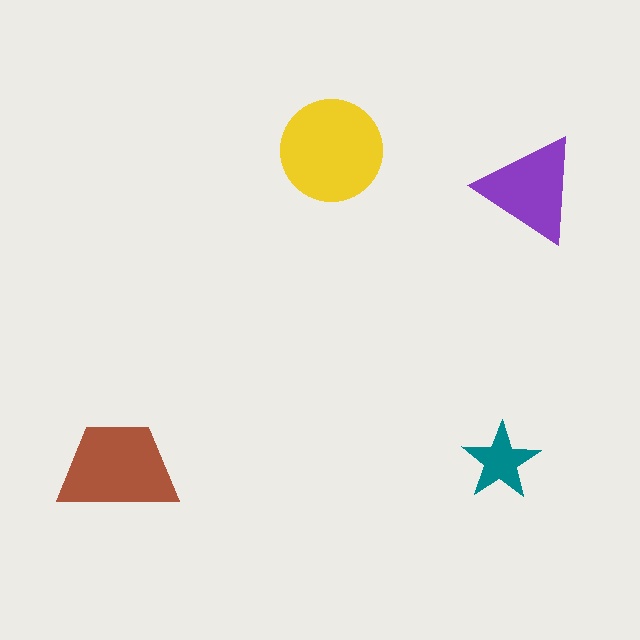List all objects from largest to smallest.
The yellow circle, the brown trapezoid, the purple triangle, the teal star.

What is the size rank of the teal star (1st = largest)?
4th.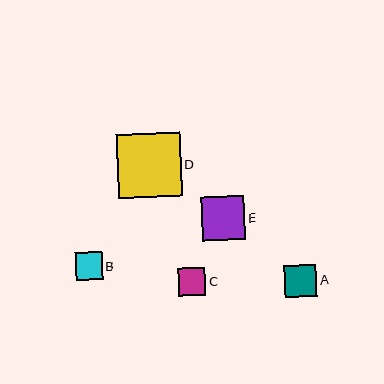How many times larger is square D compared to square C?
Square D is approximately 2.3 times the size of square C.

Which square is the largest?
Square D is the largest with a size of approximately 64 pixels.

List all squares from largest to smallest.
From largest to smallest: D, E, A, B, C.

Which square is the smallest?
Square C is the smallest with a size of approximately 27 pixels.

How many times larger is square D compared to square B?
Square D is approximately 2.3 times the size of square B.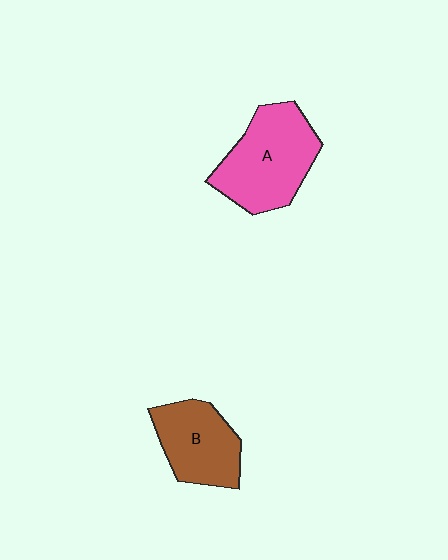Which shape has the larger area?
Shape A (pink).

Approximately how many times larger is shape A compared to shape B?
Approximately 1.3 times.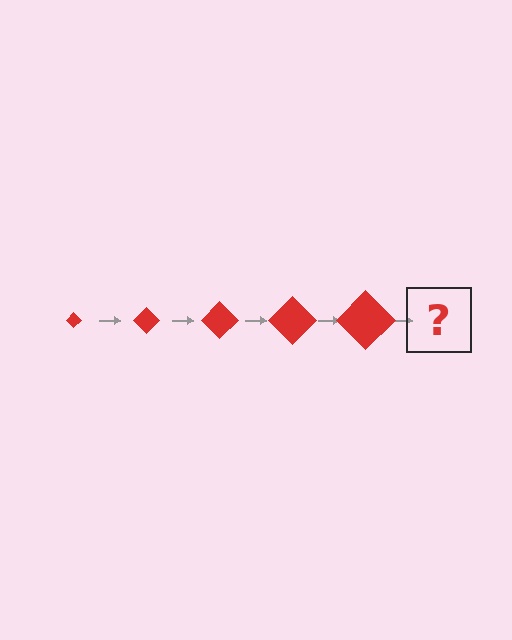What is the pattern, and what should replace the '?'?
The pattern is that the diamond gets progressively larger each step. The '?' should be a red diamond, larger than the previous one.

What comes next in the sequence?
The next element should be a red diamond, larger than the previous one.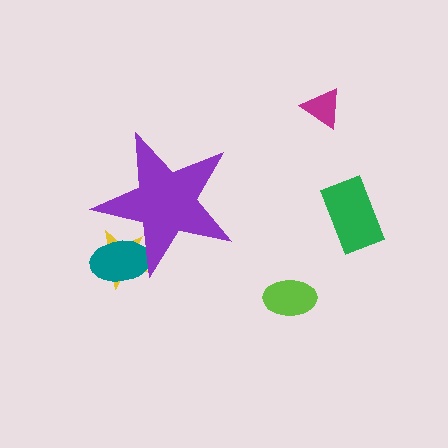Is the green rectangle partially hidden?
No, the green rectangle is fully visible.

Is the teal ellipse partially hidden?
Yes, the teal ellipse is partially hidden behind the purple star.